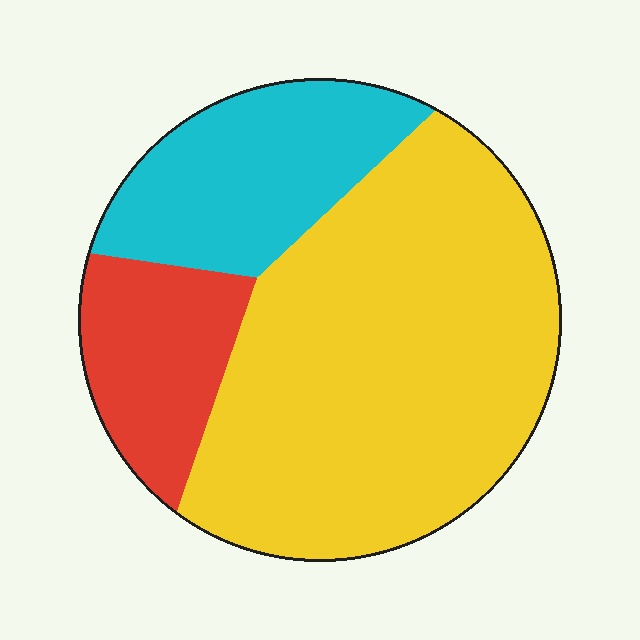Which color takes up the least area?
Red, at roughly 15%.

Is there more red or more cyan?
Cyan.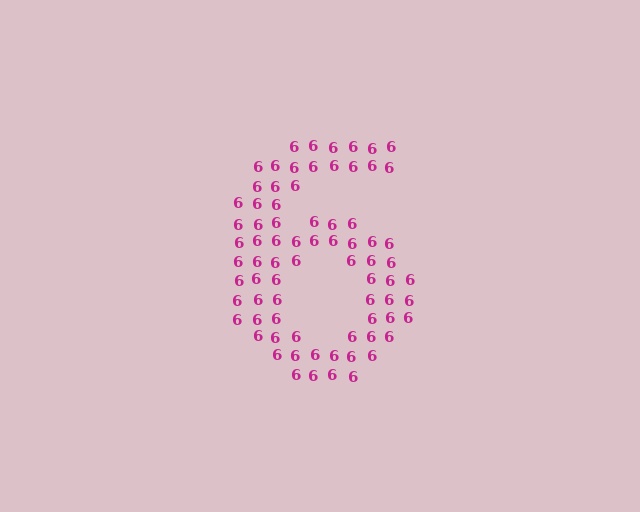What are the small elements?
The small elements are digit 6's.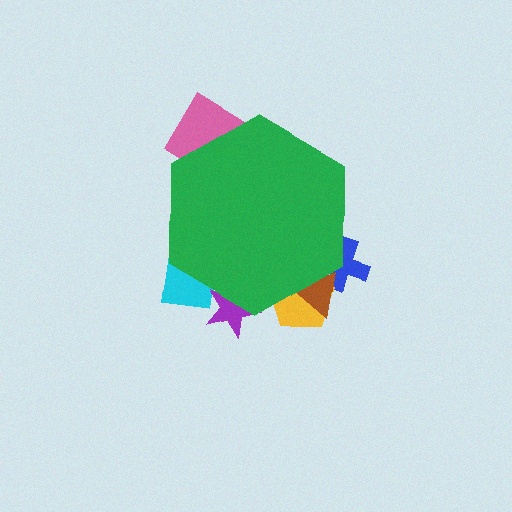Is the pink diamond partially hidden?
Yes, the pink diamond is partially hidden behind the green hexagon.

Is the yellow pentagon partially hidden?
Yes, the yellow pentagon is partially hidden behind the green hexagon.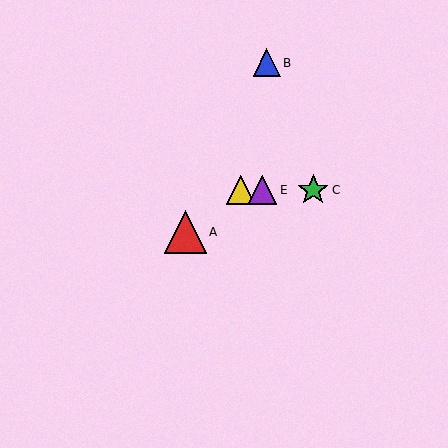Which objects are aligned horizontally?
Objects C, D, E are aligned horizontally.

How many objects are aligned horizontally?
3 objects (C, D, E) are aligned horizontally.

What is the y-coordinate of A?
Object A is at y≈232.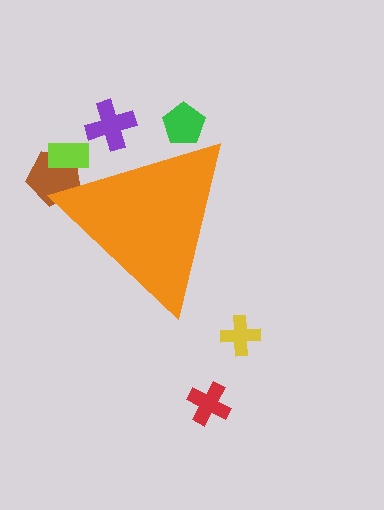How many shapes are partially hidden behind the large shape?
4 shapes are partially hidden.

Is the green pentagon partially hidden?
Yes, the green pentagon is partially hidden behind the orange triangle.